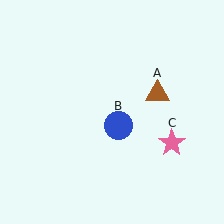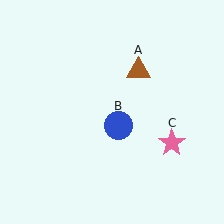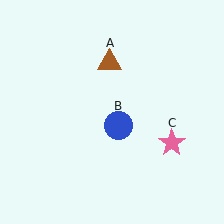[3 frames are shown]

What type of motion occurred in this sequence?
The brown triangle (object A) rotated counterclockwise around the center of the scene.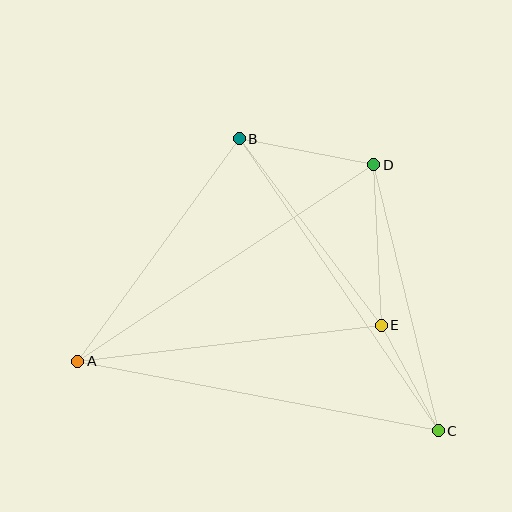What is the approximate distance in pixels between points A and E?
The distance between A and E is approximately 305 pixels.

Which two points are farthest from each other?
Points A and C are farthest from each other.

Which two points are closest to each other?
Points C and E are closest to each other.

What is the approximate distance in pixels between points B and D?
The distance between B and D is approximately 137 pixels.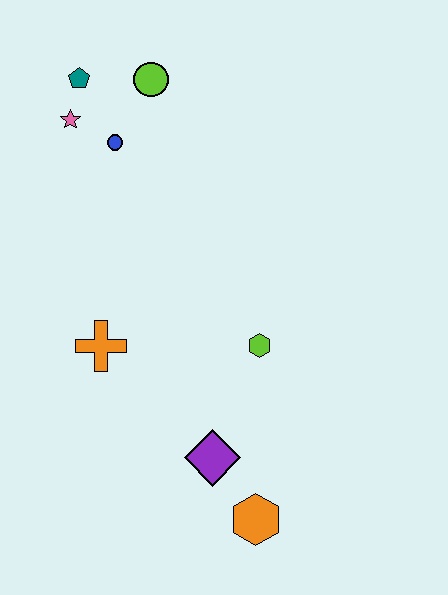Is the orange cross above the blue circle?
No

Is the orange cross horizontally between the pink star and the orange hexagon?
Yes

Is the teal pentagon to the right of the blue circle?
No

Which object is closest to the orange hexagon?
The purple diamond is closest to the orange hexagon.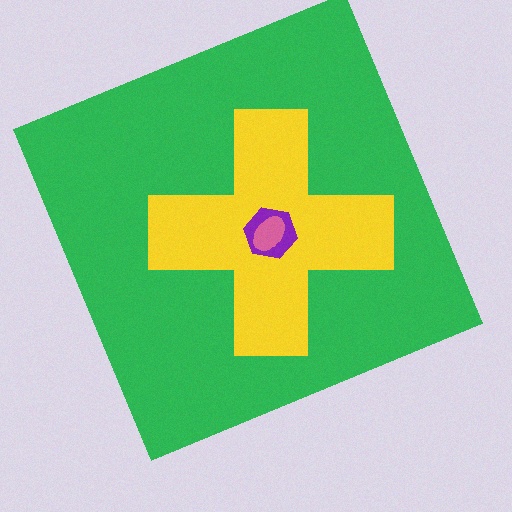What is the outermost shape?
The green square.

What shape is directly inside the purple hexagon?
The pink ellipse.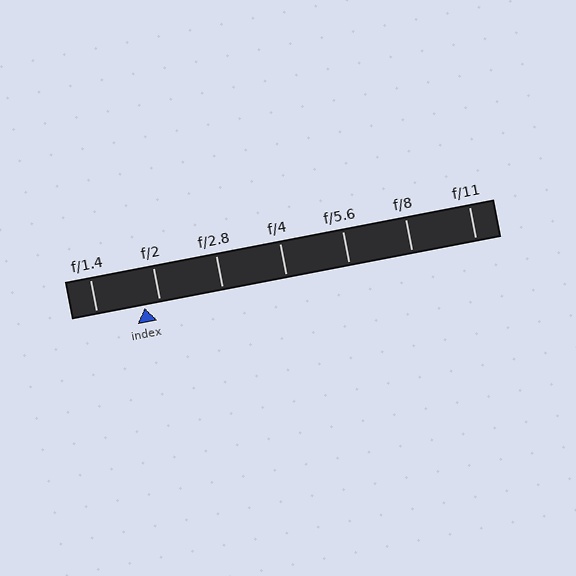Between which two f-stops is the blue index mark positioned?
The index mark is between f/1.4 and f/2.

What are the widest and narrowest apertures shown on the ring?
The widest aperture shown is f/1.4 and the narrowest is f/11.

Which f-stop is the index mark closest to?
The index mark is closest to f/2.